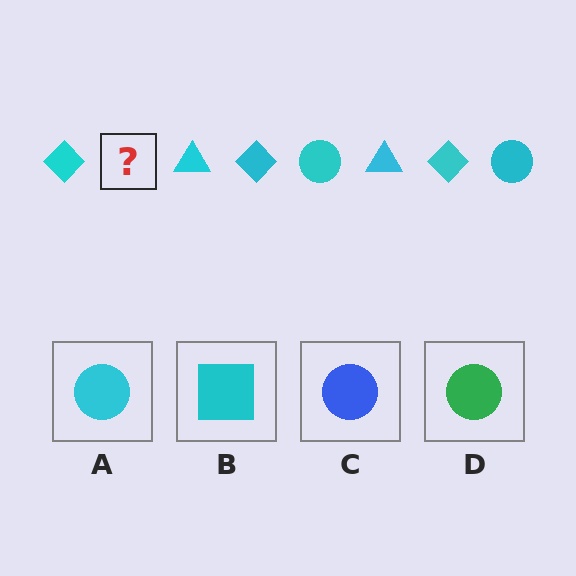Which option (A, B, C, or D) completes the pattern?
A.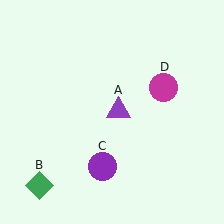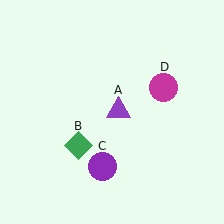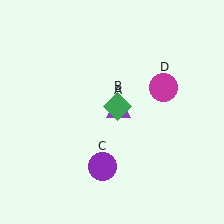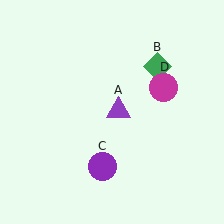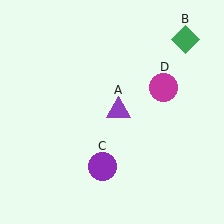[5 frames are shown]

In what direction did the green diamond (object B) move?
The green diamond (object B) moved up and to the right.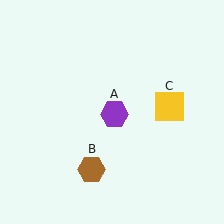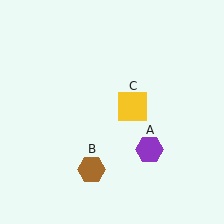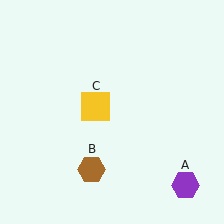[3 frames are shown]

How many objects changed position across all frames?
2 objects changed position: purple hexagon (object A), yellow square (object C).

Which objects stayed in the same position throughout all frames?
Brown hexagon (object B) remained stationary.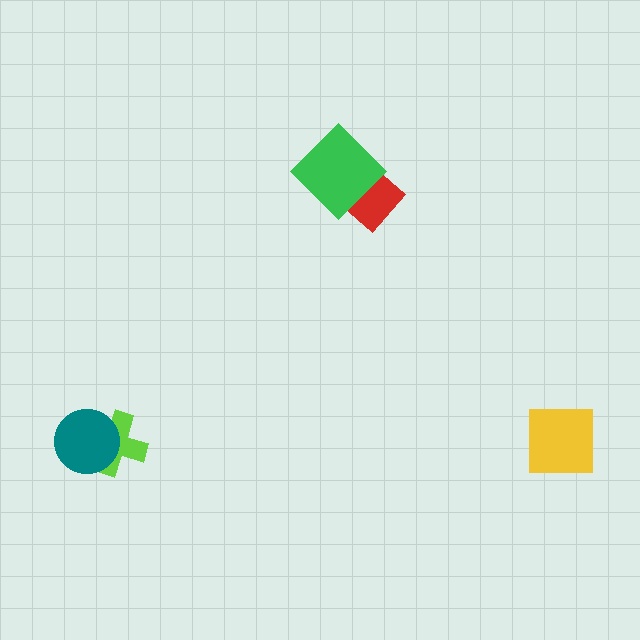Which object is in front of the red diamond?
The green diamond is in front of the red diamond.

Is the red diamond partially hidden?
Yes, it is partially covered by another shape.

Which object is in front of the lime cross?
The teal circle is in front of the lime cross.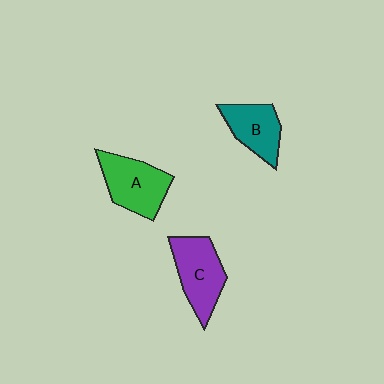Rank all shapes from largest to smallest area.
From largest to smallest: C (purple), A (green), B (teal).